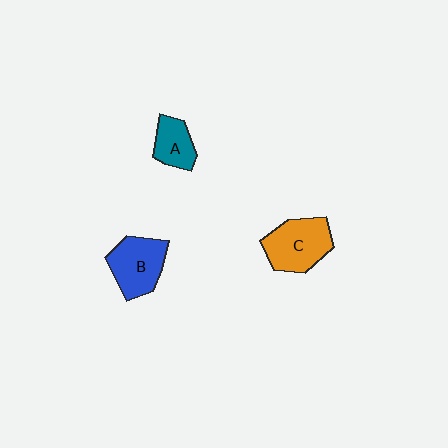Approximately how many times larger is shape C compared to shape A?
Approximately 1.7 times.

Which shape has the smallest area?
Shape A (teal).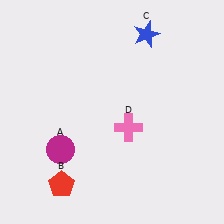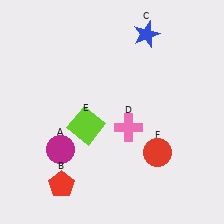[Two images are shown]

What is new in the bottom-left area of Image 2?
A lime square (E) was added in the bottom-left area of Image 2.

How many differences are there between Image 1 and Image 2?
There are 2 differences between the two images.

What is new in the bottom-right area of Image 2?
A red circle (F) was added in the bottom-right area of Image 2.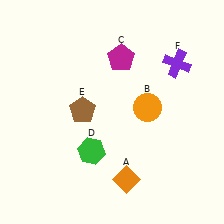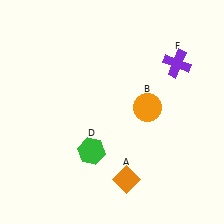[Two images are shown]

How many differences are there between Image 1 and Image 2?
There are 2 differences between the two images.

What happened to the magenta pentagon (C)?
The magenta pentagon (C) was removed in Image 2. It was in the top-right area of Image 1.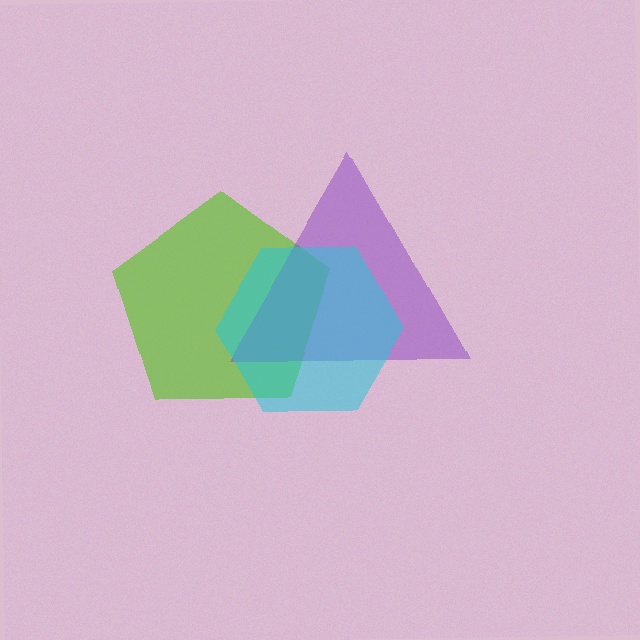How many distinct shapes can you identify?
There are 3 distinct shapes: a lime pentagon, a purple triangle, a cyan hexagon.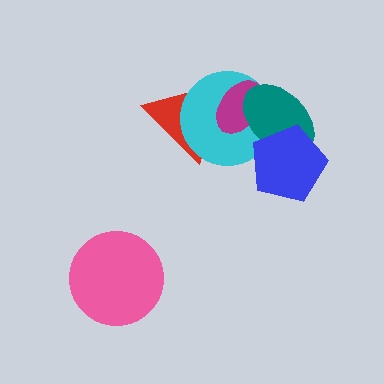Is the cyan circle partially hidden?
Yes, it is partially covered by another shape.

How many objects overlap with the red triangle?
2 objects overlap with the red triangle.